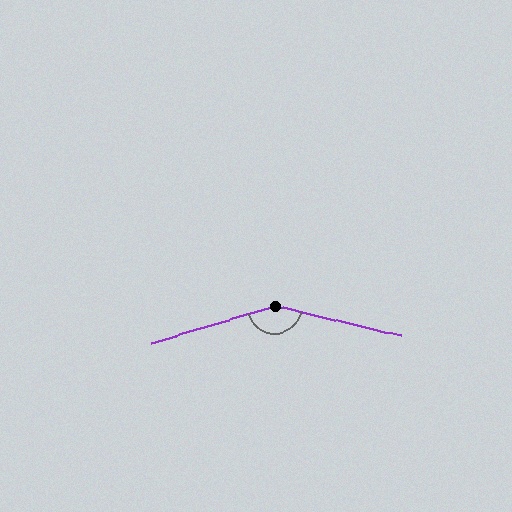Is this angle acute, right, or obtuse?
It is obtuse.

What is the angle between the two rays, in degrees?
Approximately 150 degrees.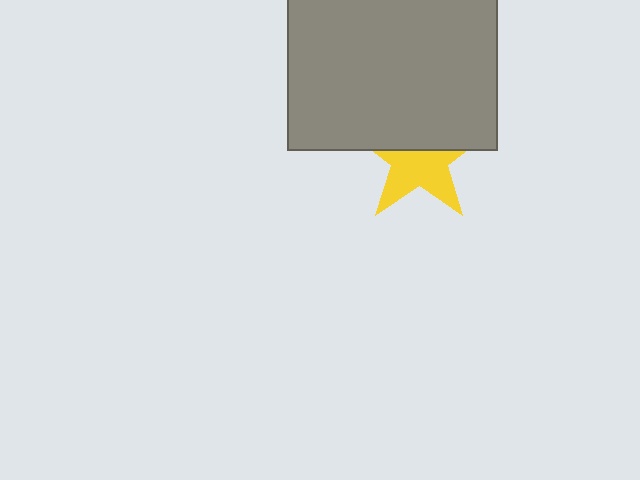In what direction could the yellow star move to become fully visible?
The yellow star could move down. That would shift it out from behind the gray square entirely.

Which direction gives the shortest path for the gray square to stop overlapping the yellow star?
Moving up gives the shortest separation.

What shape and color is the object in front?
The object in front is a gray square.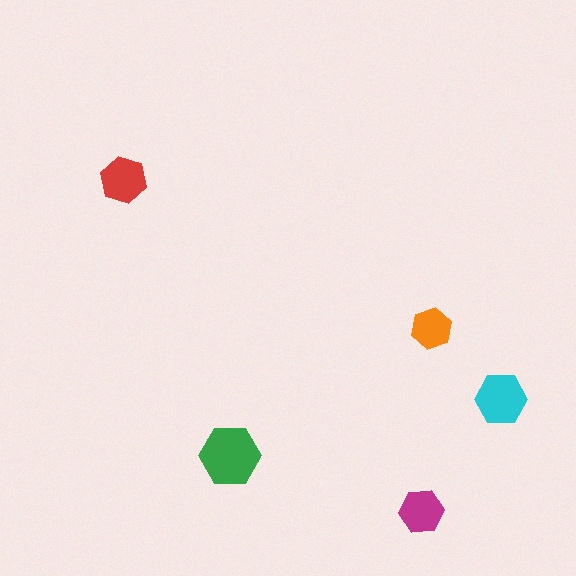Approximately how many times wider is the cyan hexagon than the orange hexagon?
About 1.5 times wider.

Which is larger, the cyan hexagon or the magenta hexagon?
The cyan one.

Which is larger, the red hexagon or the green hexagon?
The green one.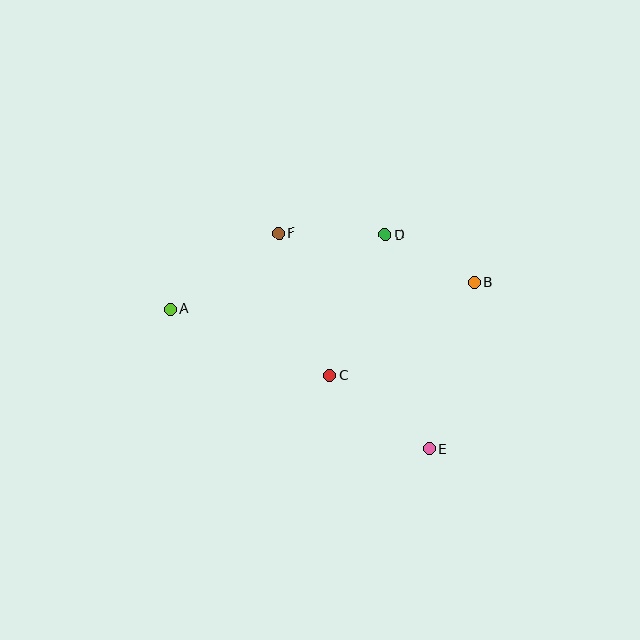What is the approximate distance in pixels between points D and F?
The distance between D and F is approximately 106 pixels.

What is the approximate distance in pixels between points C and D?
The distance between C and D is approximately 151 pixels.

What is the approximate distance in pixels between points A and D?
The distance between A and D is approximately 228 pixels.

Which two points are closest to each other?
Points B and D are closest to each other.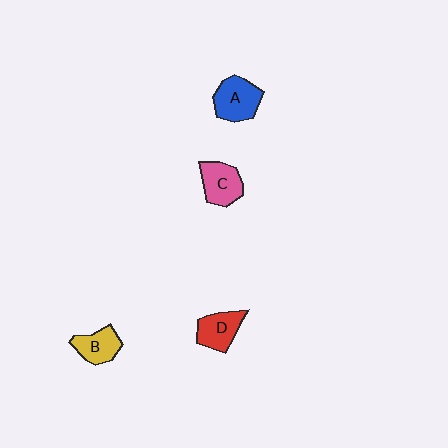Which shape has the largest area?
Shape A (blue).